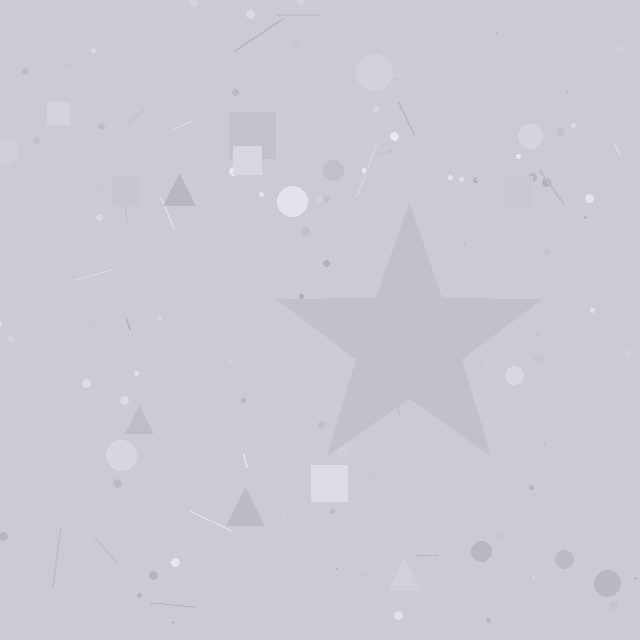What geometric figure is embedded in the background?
A star is embedded in the background.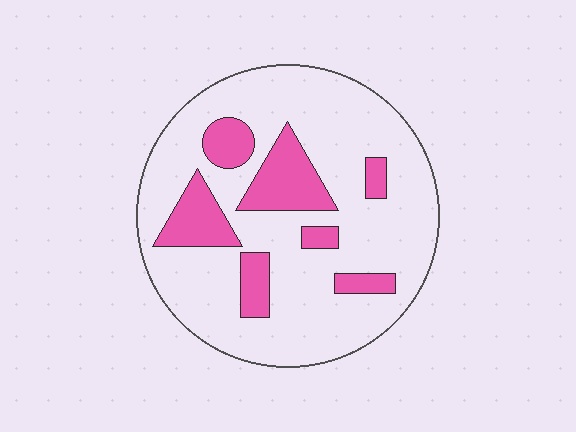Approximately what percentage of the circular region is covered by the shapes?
Approximately 20%.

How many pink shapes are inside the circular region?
7.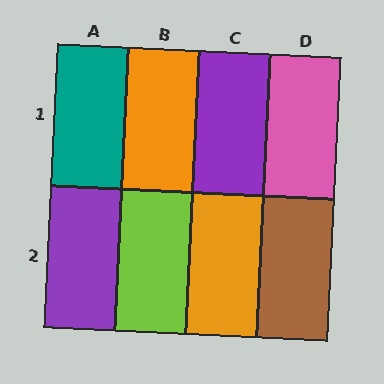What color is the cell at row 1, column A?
Teal.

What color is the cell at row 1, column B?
Orange.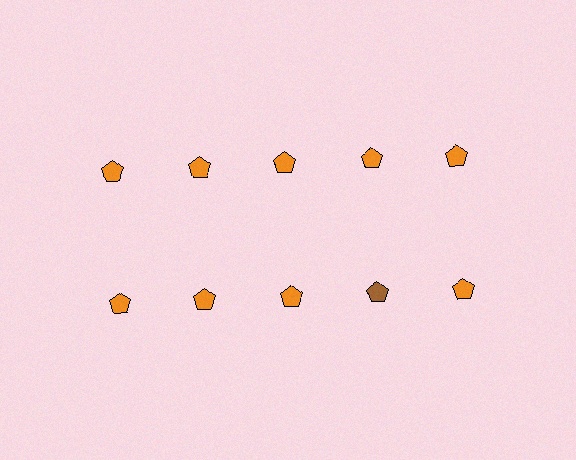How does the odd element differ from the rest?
It has a different color: brown instead of orange.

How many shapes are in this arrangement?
There are 10 shapes arranged in a grid pattern.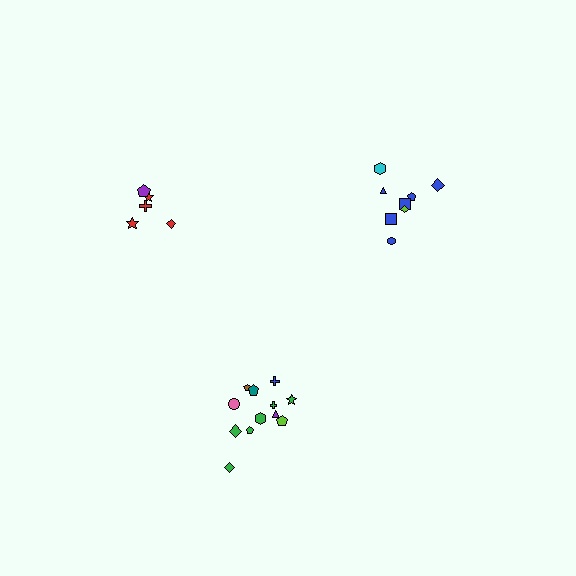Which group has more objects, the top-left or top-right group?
The top-right group.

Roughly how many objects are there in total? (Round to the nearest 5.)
Roughly 25 objects in total.